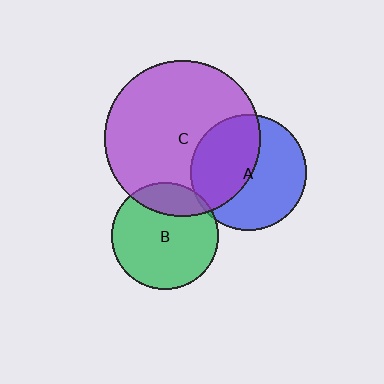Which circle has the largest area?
Circle C (purple).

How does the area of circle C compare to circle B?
Approximately 2.1 times.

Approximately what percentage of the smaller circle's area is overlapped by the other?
Approximately 20%.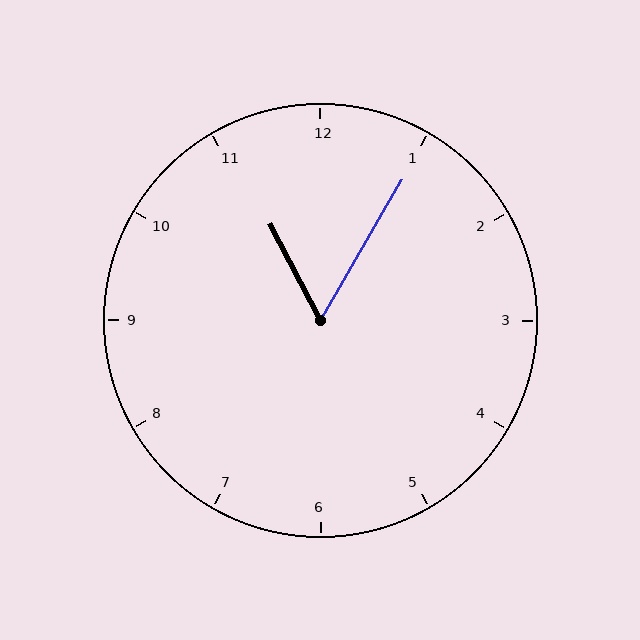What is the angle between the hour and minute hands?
Approximately 58 degrees.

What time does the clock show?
11:05.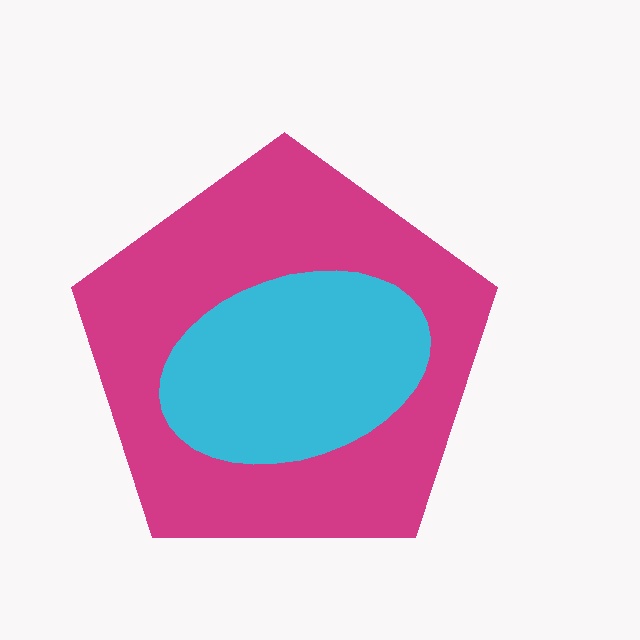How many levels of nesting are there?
2.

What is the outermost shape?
The magenta pentagon.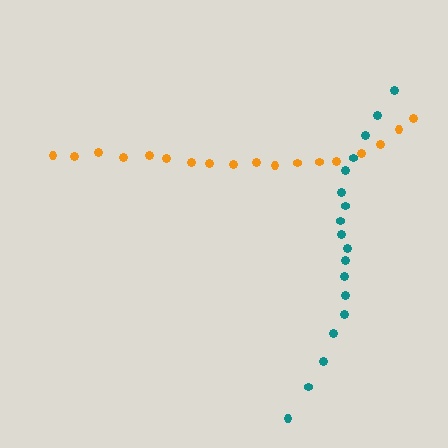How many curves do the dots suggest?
There are 2 distinct paths.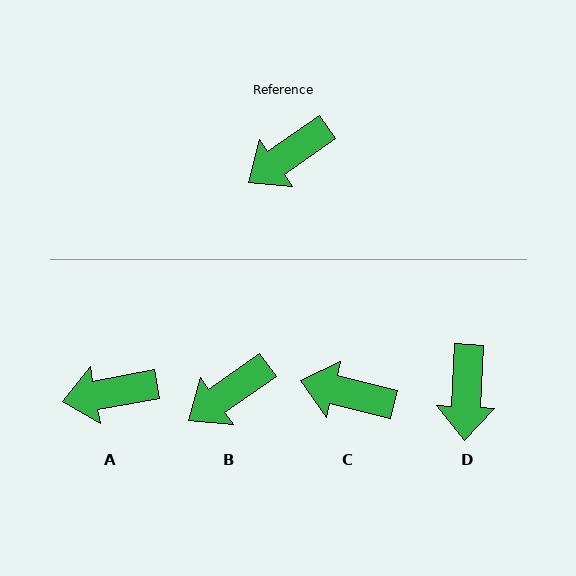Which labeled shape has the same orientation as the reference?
B.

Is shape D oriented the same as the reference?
No, it is off by about 52 degrees.